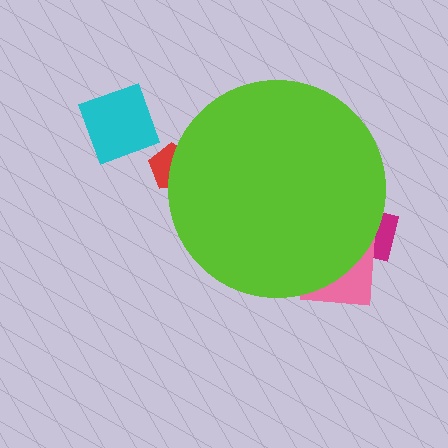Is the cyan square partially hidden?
No, the cyan square is fully visible.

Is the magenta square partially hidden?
Yes, the magenta square is partially hidden behind the lime circle.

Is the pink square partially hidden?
Yes, the pink square is partially hidden behind the lime circle.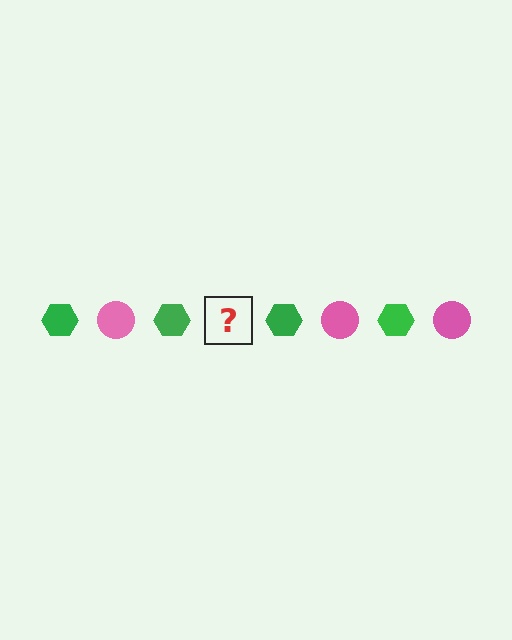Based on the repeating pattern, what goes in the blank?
The blank should be a pink circle.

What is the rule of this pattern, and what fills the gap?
The rule is that the pattern alternates between green hexagon and pink circle. The gap should be filled with a pink circle.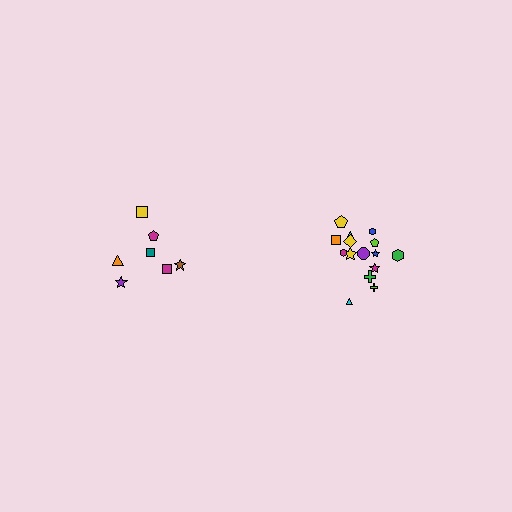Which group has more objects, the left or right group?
The right group.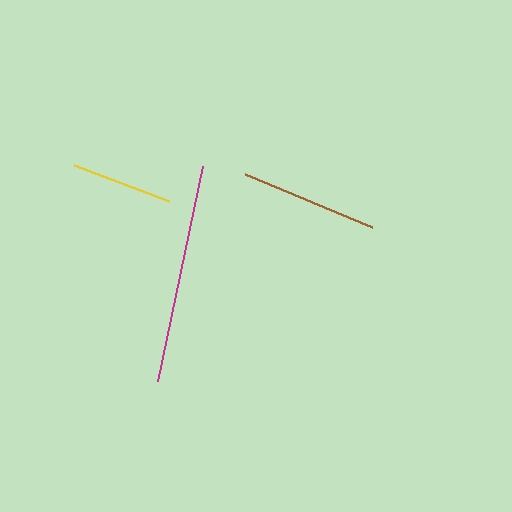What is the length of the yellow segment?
The yellow segment is approximately 101 pixels long.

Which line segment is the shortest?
The yellow line is the shortest at approximately 101 pixels.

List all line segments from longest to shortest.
From longest to shortest: magenta, brown, yellow.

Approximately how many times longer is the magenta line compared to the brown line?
The magenta line is approximately 1.6 times the length of the brown line.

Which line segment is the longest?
The magenta line is the longest at approximately 220 pixels.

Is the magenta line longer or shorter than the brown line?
The magenta line is longer than the brown line.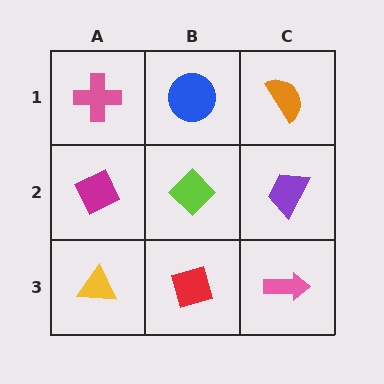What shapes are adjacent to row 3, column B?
A lime diamond (row 2, column B), a yellow triangle (row 3, column A), a pink arrow (row 3, column C).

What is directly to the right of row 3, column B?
A pink arrow.